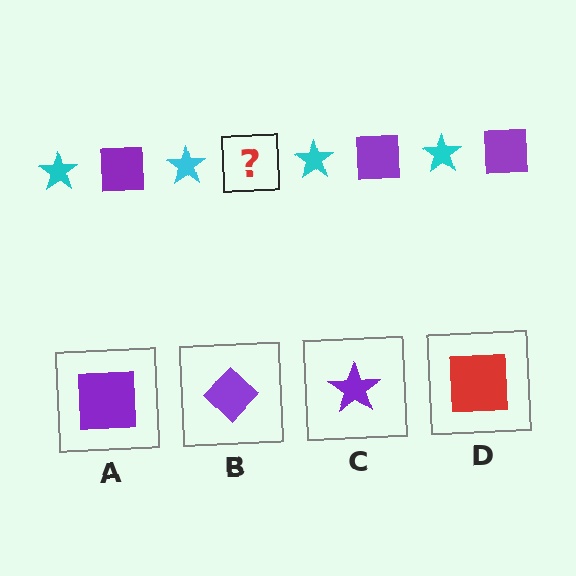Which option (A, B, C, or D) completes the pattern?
A.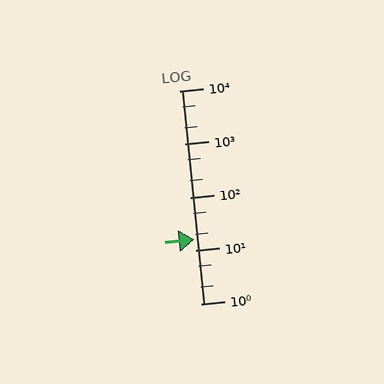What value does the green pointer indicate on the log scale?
The pointer indicates approximately 16.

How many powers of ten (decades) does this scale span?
The scale spans 4 decades, from 1 to 10000.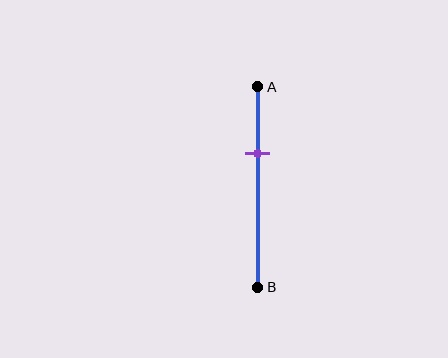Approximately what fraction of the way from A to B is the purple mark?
The purple mark is approximately 35% of the way from A to B.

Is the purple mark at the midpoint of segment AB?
No, the mark is at about 35% from A, not at the 50% midpoint.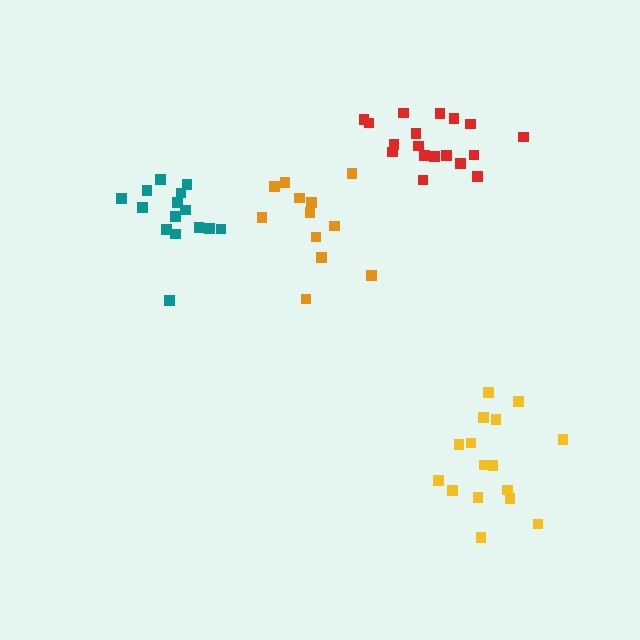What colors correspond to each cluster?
The clusters are colored: teal, red, orange, yellow.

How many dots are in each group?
Group 1: 15 dots, Group 2: 18 dots, Group 3: 12 dots, Group 4: 16 dots (61 total).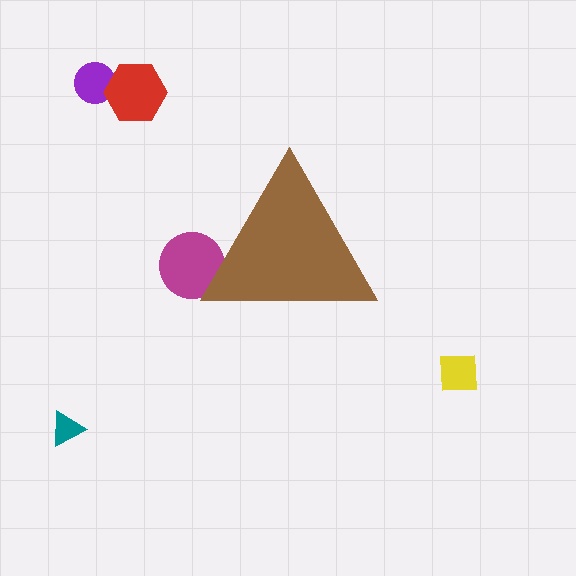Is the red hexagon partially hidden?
No, the red hexagon is fully visible.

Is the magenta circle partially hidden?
Yes, the magenta circle is partially hidden behind the brown triangle.